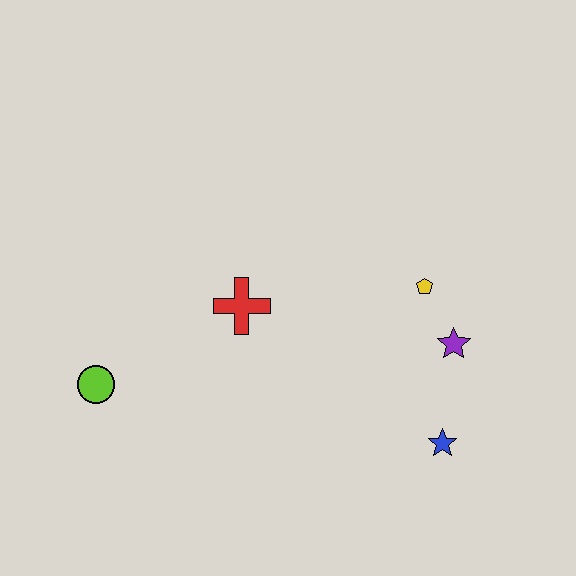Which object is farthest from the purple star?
The lime circle is farthest from the purple star.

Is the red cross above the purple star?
Yes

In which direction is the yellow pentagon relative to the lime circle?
The yellow pentagon is to the right of the lime circle.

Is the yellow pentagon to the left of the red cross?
No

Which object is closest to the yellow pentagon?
The purple star is closest to the yellow pentagon.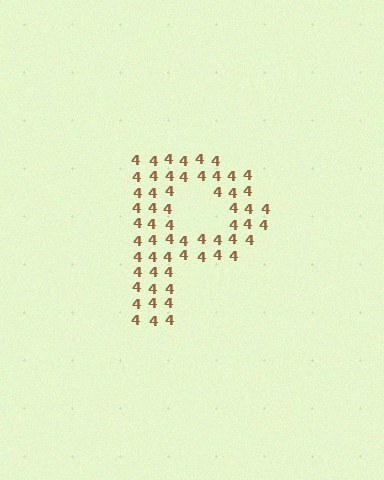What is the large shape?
The large shape is the letter P.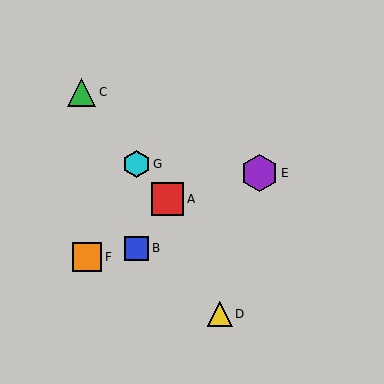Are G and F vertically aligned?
No, G is at x≈136 and F is at x≈87.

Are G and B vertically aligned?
Yes, both are at x≈136.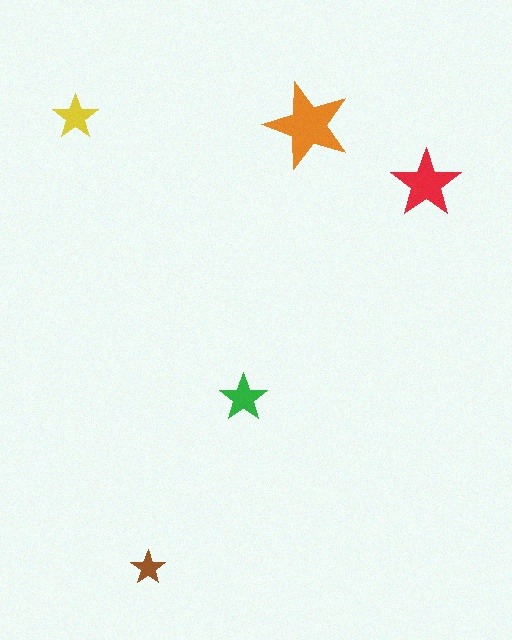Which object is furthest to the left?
The yellow star is leftmost.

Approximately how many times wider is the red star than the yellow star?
About 1.5 times wider.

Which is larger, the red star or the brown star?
The red one.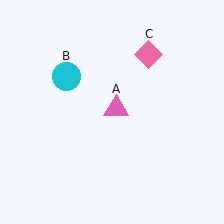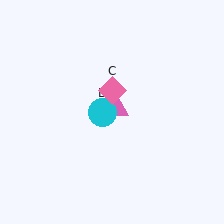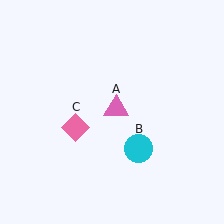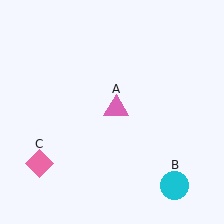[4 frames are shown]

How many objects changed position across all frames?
2 objects changed position: cyan circle (object B), pink diamond (object C).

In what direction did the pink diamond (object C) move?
The pink diamond (object C) moved down and to the left.